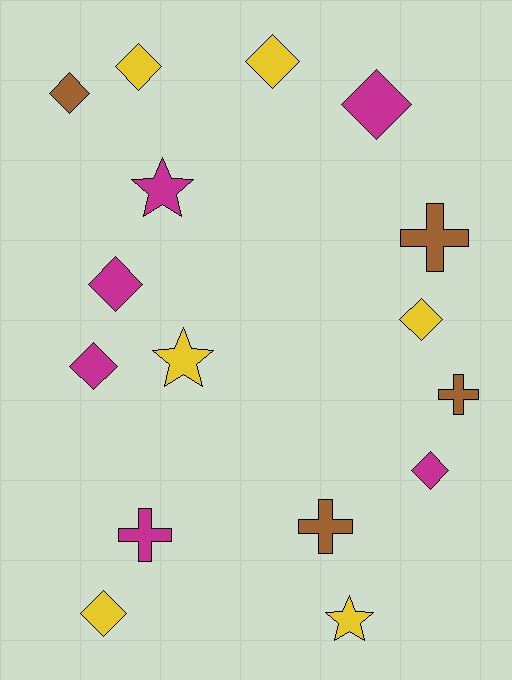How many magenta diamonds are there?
There are 4 magenta diamonds.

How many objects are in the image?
There are 16 objects.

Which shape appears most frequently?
Diamond, with 9 objects.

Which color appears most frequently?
Magenta, with 6 objects.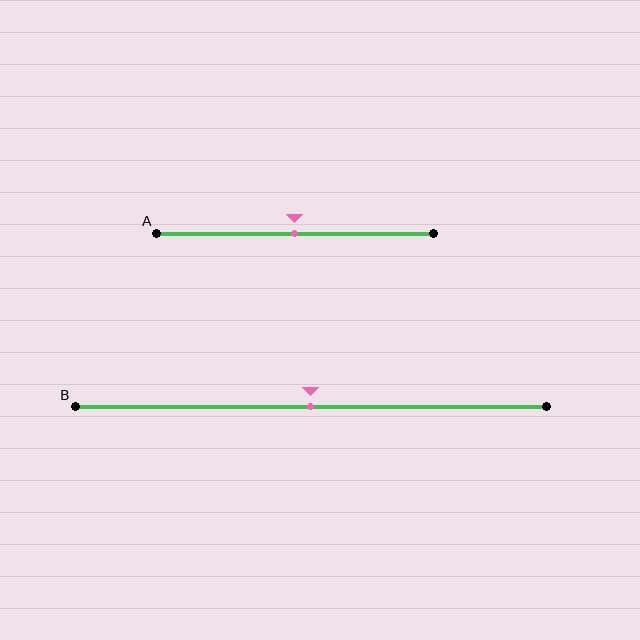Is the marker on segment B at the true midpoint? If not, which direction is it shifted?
Yes, the marker on segment B is at the true midpoint.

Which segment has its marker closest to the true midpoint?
Segment A has its marker closest to the true midpoint.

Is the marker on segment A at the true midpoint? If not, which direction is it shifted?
Yes, the marker on segment A is at the true midpoint.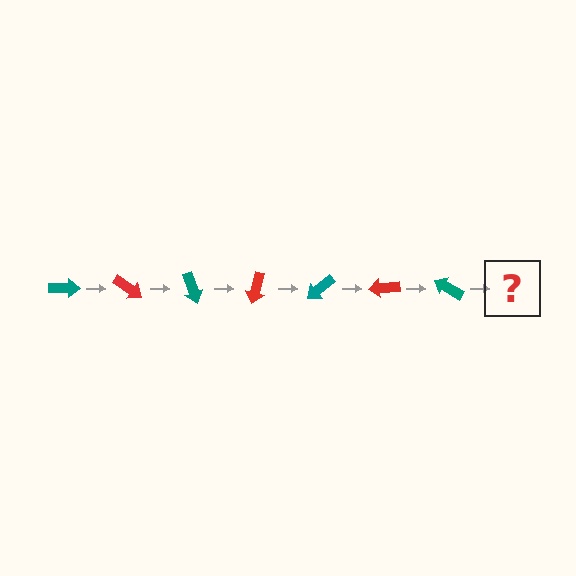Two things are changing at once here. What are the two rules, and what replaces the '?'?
The two rules are that it rotates 35 degrees each step and the color cycles through teal and red. The '?' should be a red arrow, rotated 245 degrees from the start.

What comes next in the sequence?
The next element should be a red arrow, rotated 245 degrees from the start.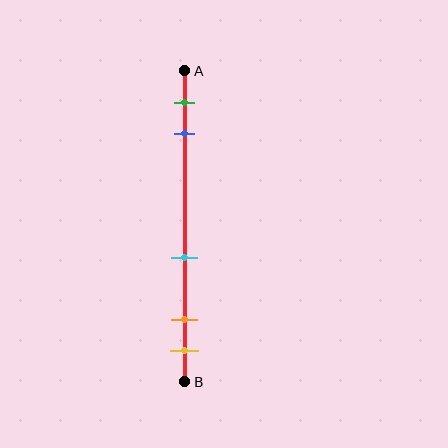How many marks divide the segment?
There are 5 marks dividing the segment.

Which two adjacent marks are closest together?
The orange and yellow marks are the closest adjacent pair.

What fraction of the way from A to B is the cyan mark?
The cyan mark is approximately 60% (0.6) of the way from A to B.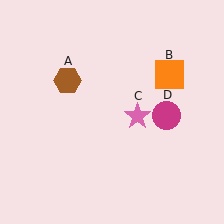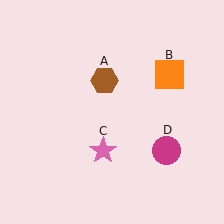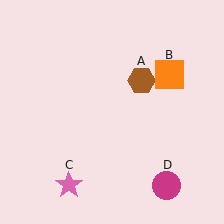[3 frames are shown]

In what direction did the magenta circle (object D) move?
The magenta circle (object D) moved down.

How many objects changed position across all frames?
3 objects changed position: brown hexagon (object A), pink star (object C), magenta circle (object D).